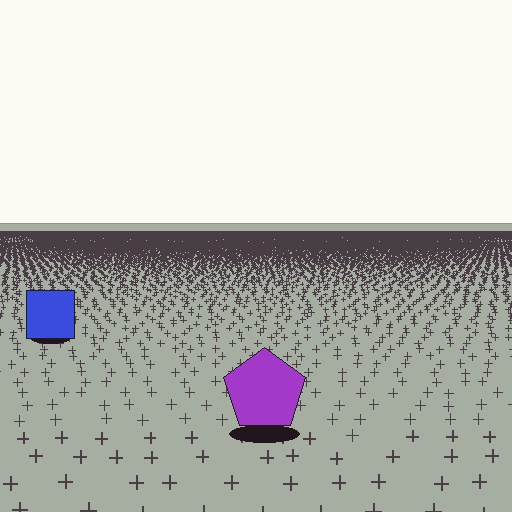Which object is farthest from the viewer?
The blue square is farthest from the viewer. It appears smaller and the ground texture around it is denser.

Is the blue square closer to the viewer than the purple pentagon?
No. The purple pentagon is closer — you can tell from the texture gradient: the ground texture is coarser near it.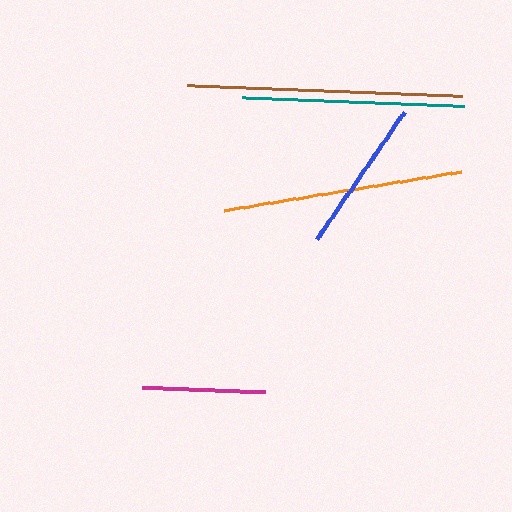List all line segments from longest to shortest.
From longest to shortest: brown, orange, teal, blue, magenta.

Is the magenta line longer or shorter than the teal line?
The teal line is longer than the magenta line.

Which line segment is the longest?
The brown line is the longest at approximately 276 pixels.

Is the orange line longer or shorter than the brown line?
The brown line is longer than the orange line.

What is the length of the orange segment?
The orange segment is approximately 241 pixels long.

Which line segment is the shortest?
The magenta line is the shortest at approximately 123 pixels.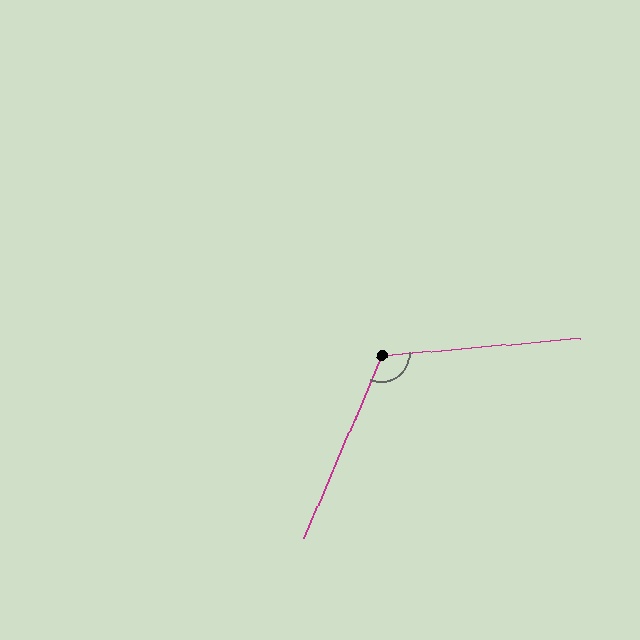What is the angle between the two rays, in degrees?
Approximately 118 degrees.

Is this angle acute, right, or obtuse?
It is obtuse.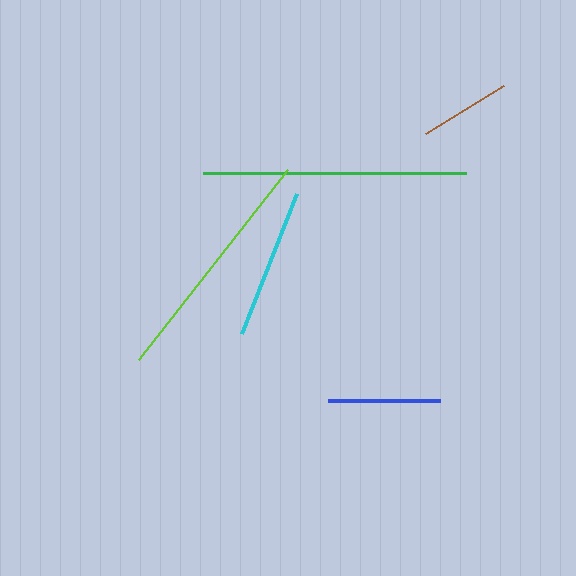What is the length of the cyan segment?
The cyan segment is approximately 150 pixels long.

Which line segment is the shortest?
The brown line is the shortest at approximately 92 pixels.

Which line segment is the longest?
The green line is the longest at approximately 263 pixels.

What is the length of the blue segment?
The blue segment is approximately 112 pixels long.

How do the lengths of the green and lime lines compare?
The green and lime lines are approximately the same length.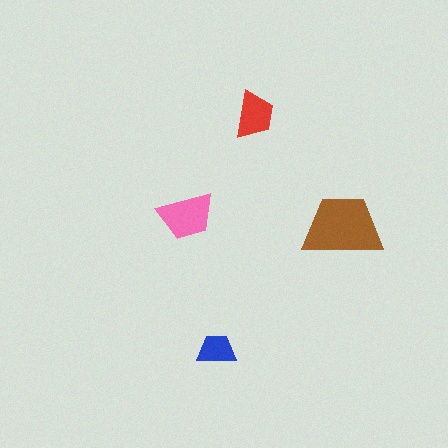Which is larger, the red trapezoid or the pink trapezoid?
The pink one.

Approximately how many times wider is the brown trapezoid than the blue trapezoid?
About 2 times wider.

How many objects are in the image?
There are 4 objects in the image.